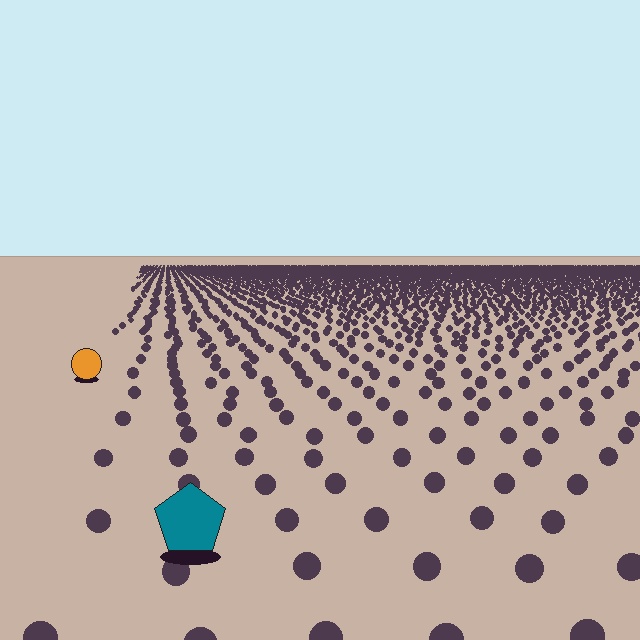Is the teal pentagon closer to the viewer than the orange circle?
Yes. The teal pentagon is closer — you can tell from the texture gradient: the ground texture is coarser near it.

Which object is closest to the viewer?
The teal pentagon is closest. The texture marks near it are larger and more spread out.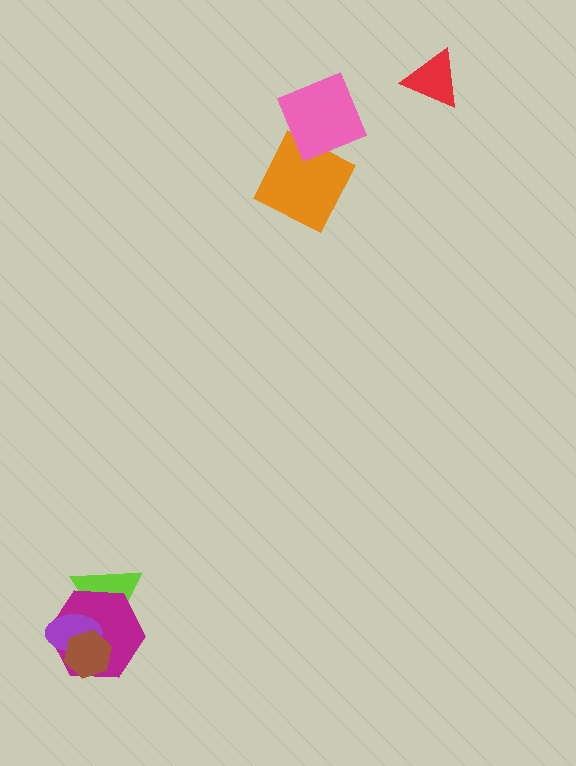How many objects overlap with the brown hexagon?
2 objects overlap with the brown hexagon.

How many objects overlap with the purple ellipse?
3 objects overlap with the purple ellipse.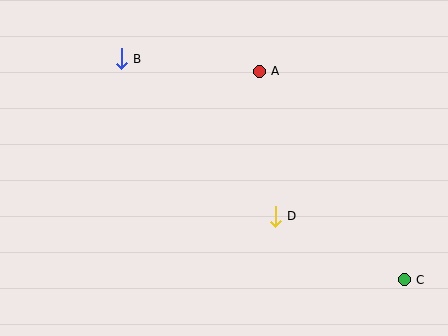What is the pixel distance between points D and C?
The distance between D and C is 144 pixels.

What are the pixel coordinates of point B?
Point B is at (121, 59).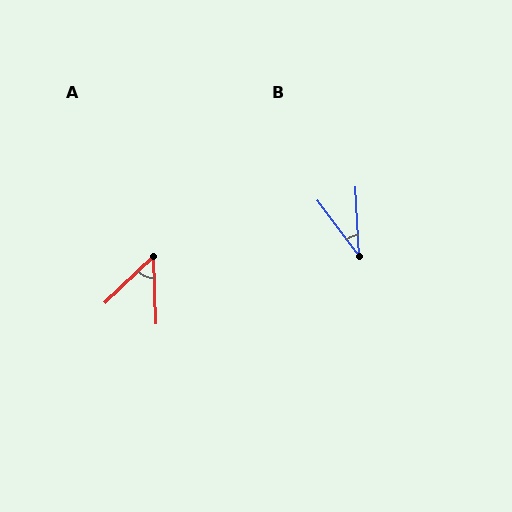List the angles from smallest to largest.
B (34°), A (49°).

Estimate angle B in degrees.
Approximately 34 degrees.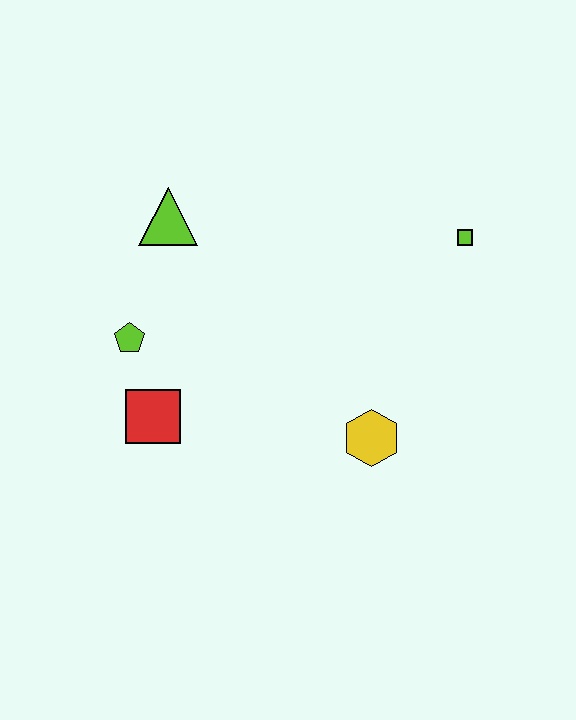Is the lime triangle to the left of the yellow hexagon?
Yes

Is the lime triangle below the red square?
No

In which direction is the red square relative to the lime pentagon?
The red square is below the lime pentagon.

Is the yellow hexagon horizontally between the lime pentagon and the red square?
No